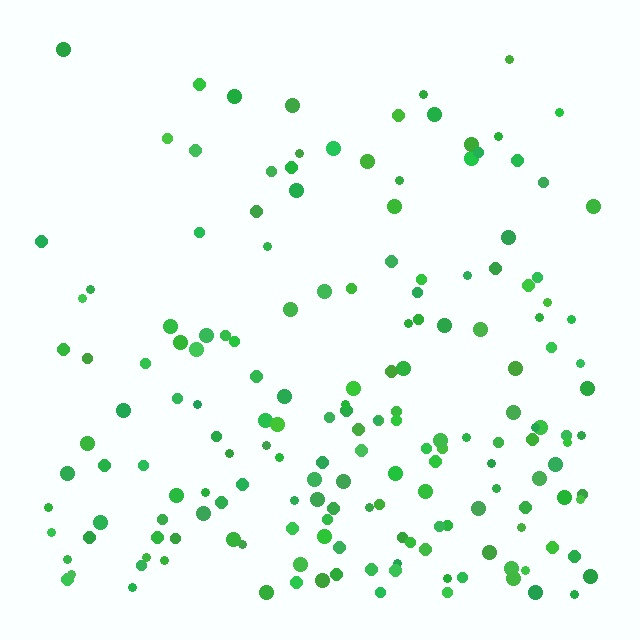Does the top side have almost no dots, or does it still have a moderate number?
Still a moderate number, just noticeably fewer than the bottom.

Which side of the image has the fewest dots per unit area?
The top.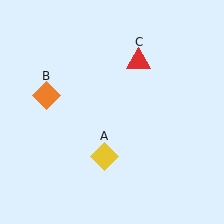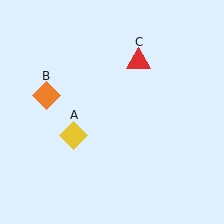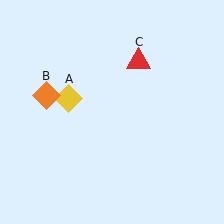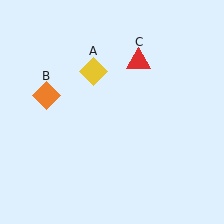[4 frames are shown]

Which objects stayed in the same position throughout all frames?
Orange diamond (object B) and red triangle (object C) remained stationary.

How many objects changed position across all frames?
1 object changed position: yellow diamond (object A).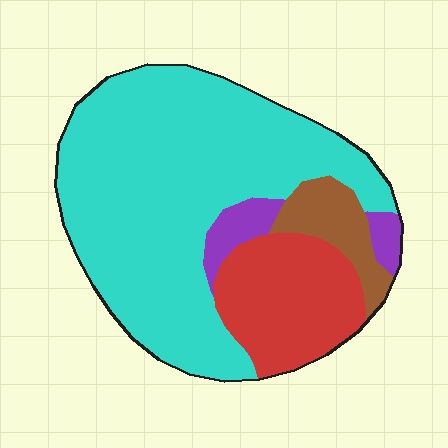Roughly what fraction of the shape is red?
Red covers roughly 20% of the shape.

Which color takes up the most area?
Cyan, at roughly 65%.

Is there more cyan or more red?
Cyan.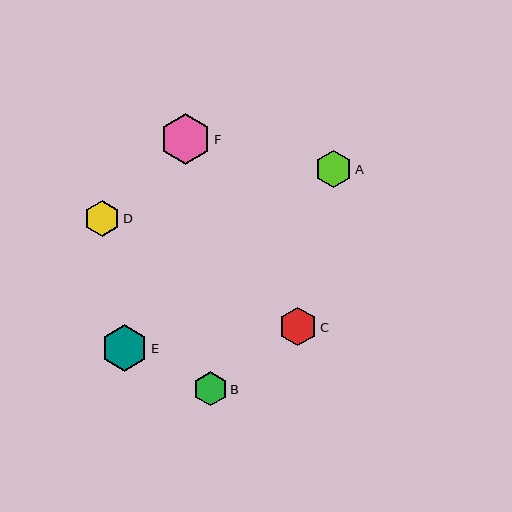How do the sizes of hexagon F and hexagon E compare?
Hexagon F and hexagon E are approximately the same size.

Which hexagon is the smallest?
Hexagon B is the smallest with a size of approximately 34 pixels.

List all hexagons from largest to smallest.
From largest to smallest: F, E, C, A, D, B.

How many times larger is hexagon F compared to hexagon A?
Hexagon F is approximately 1.4 times the size of hexagon A.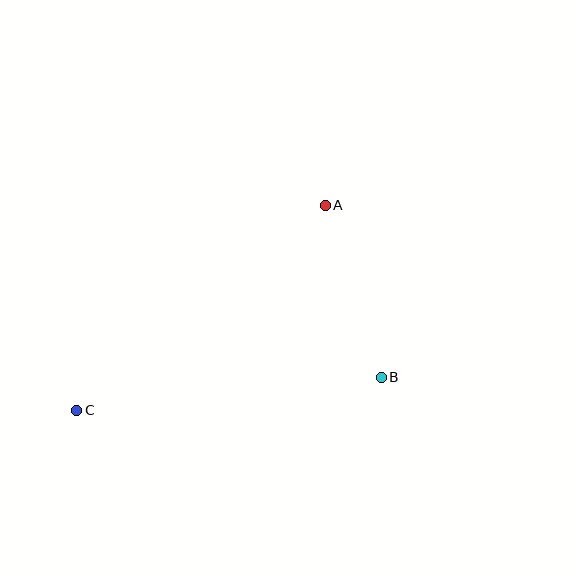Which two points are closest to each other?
Points A and B are closest to each other.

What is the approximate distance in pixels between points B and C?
The distance between B and C is approximately 306 pixels.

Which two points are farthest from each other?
Points A and C are farthest from each other.